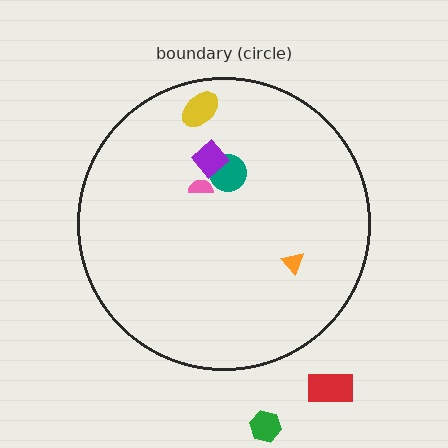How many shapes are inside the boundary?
5 inside, 2 outside.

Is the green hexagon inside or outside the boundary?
Outside.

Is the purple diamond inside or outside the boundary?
Inside.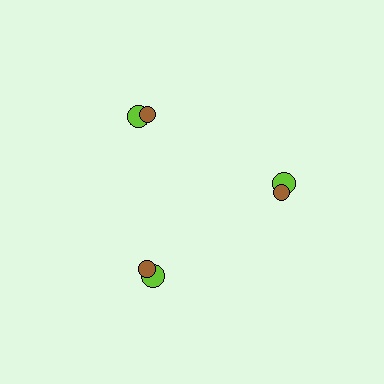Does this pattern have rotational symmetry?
Yes, this pattern has 3-fold rotational symmetry. It looks the same after rotating 120 degrees around the center.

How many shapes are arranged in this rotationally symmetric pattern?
There are 6 shapes, arranged in 3 groups of 2.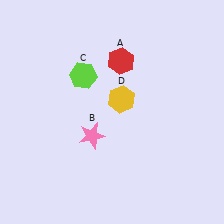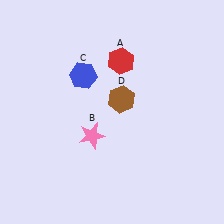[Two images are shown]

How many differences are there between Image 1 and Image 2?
There are 2 differences between the two images.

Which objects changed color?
C changed from lime to blue. D changed from yellow to brown.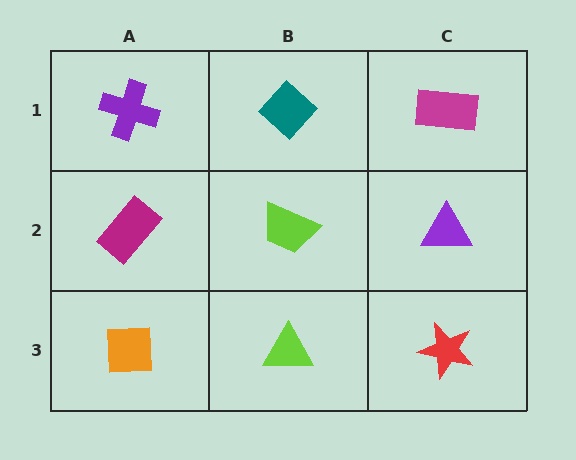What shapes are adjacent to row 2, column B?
A teal diamond (row 1, column B), a lime triangle (row 3, column B), a magenta rectangle (row 2, column A), a purple triangle (row 2, column C).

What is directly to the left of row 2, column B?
A magenta rectangle.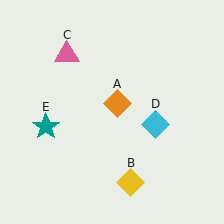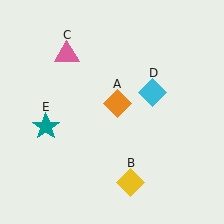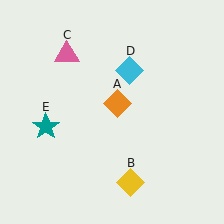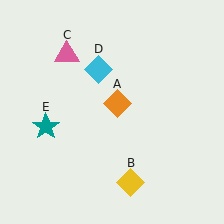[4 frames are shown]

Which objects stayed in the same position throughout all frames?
Orange diamond (object A) and yellow diamond (object B) and pink triangle (object C) and teal star (object E) remained stationary.